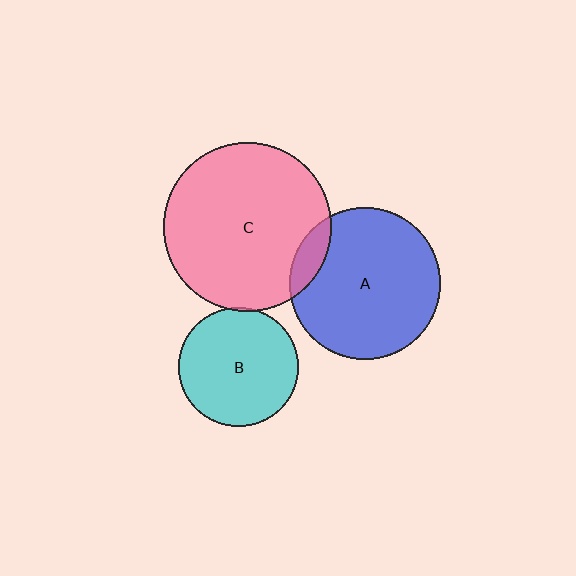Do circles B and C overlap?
Yes.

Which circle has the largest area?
Circle C (pink).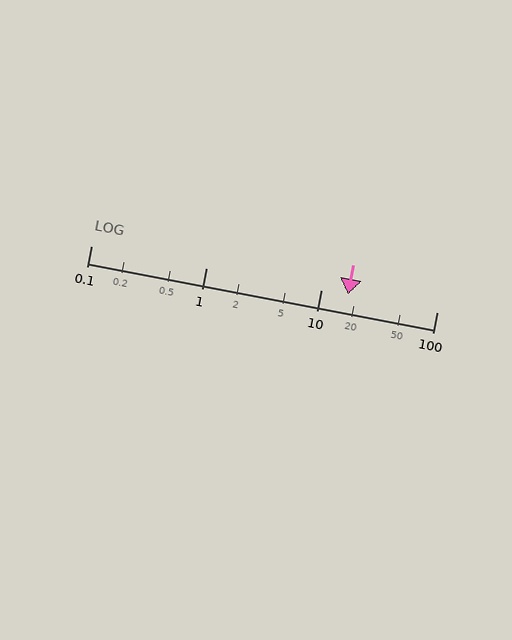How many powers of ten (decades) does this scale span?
The scale spans 3 decades, from 0.1 to 100.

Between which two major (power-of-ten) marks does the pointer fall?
The pointer is between 10 and 100.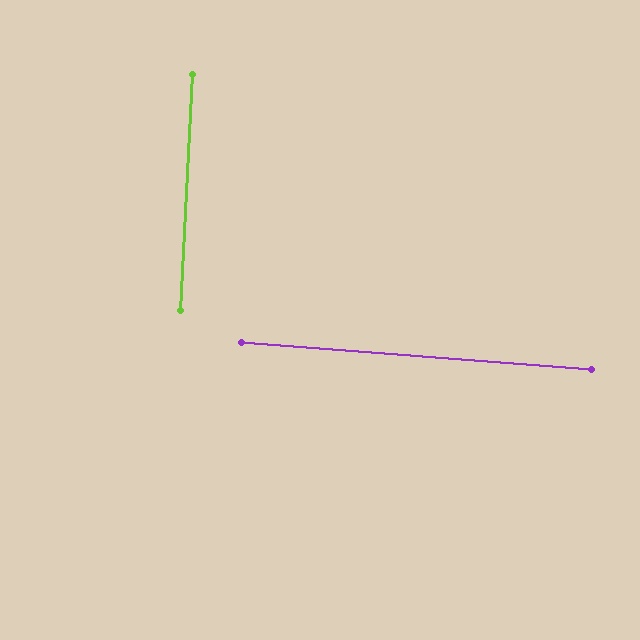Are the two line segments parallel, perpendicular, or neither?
Perpendicular — they meet at approximately 89°.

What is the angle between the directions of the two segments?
Approximately 89 degrees.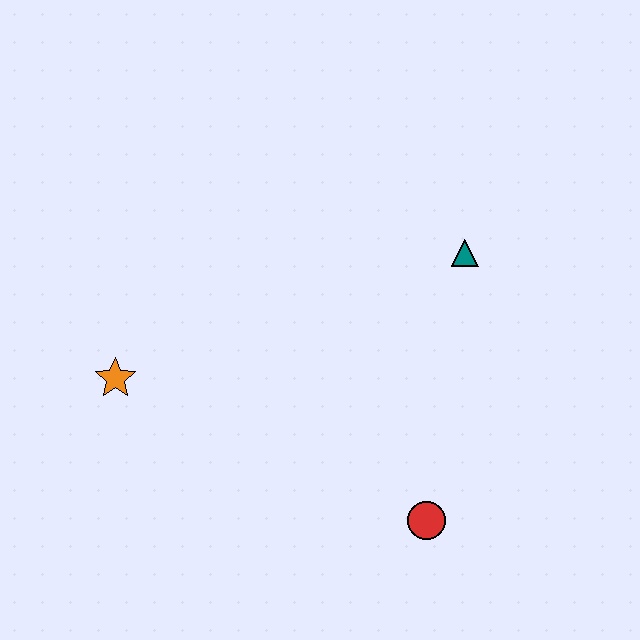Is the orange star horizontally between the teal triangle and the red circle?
No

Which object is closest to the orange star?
The red circle is closest to the orange star.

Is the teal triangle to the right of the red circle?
Yes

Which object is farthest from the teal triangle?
The orange star is farthest from the teal triangle.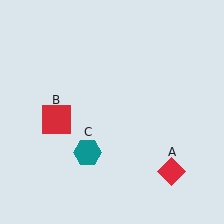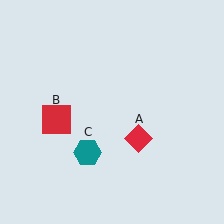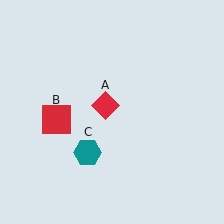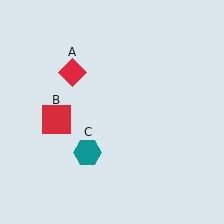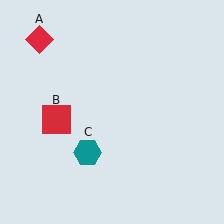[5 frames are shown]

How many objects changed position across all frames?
1 object changed position: red diamond (object A).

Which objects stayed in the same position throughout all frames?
Red square (object B) and teal hexagon (object C) remained stationary.